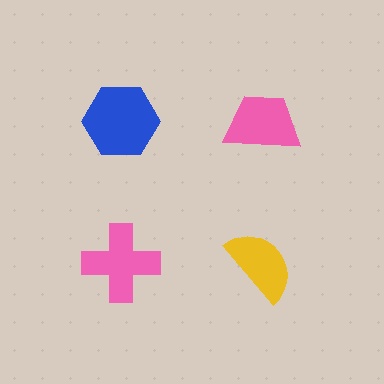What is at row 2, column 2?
A yellow semicircle.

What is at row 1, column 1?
A blue hexagon.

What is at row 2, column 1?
A pink cross.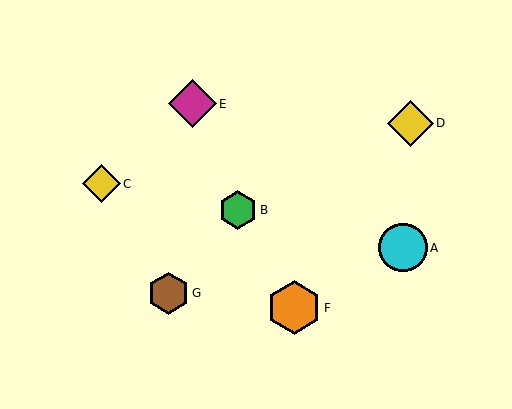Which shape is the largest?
The orange hexagon (labeled F) is the largest.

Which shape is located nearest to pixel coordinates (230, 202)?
The green hexagon (labeled B) at (238, 210) is nearest to that location.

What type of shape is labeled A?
Shape A is a cyan circle.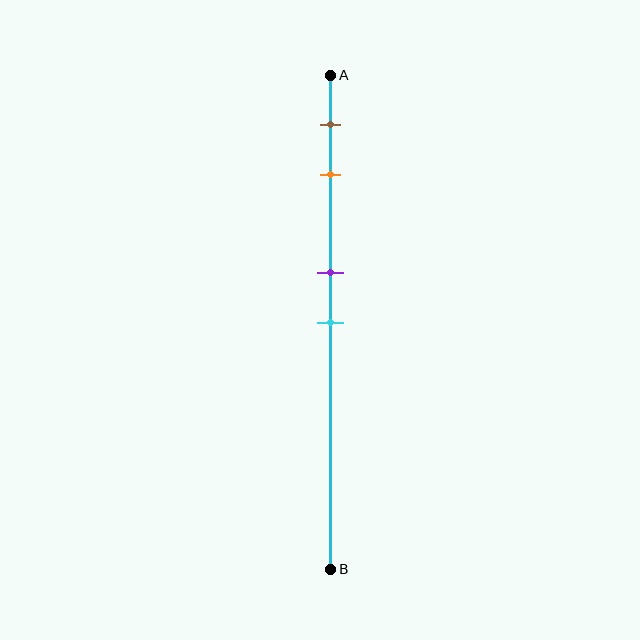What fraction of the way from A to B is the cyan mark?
The cyan mark is approximately 50% (0.5) of the way from A to B.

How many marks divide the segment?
There are 4 marks dividing the segment.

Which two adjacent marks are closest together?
The purple and cyan marks are the closest adjacent pair.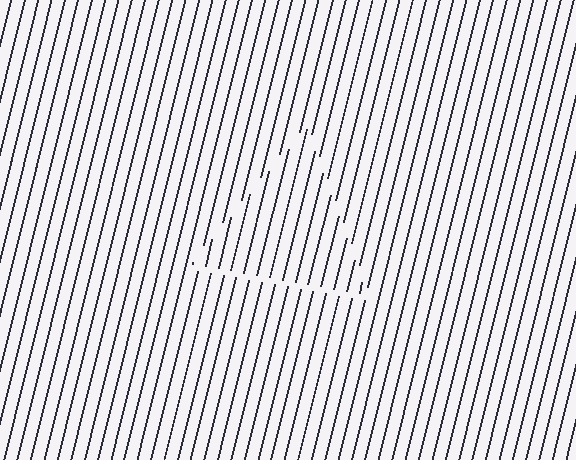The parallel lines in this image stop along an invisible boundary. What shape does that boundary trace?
An illusory triangle. The interior of the shape contains the same grating, shifted by half a period — the contour is defined by the phase discontinuity where line-ends from the inner and outer gratings abut.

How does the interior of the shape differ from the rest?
The interior of the shape contains the same grating, shifted by half a period — the contour is defined by the phase discontinuity where line-ends from the inner and outer gratings abut.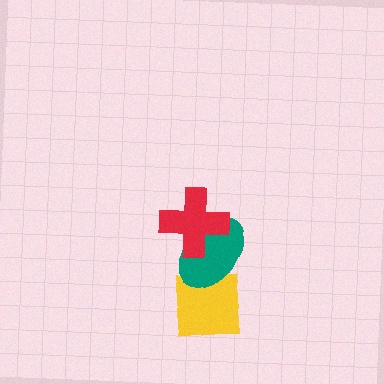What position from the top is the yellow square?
The yellow square is 3rd from the top.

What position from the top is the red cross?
The red cross is 1st from the top.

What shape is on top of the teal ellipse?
The red cross is on top of the teal ellipse.